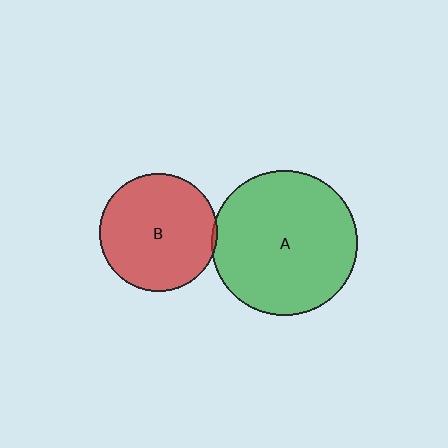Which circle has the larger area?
Circle A (green).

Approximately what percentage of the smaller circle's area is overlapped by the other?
Approximately 5%.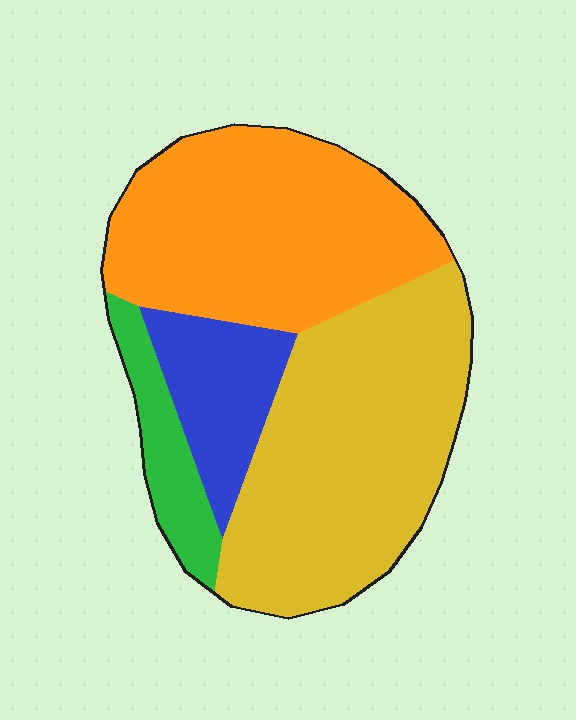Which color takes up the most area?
Yellow, at roughly 40%.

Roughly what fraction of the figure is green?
Green covers around 10% of the figure.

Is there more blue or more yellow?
Yellow.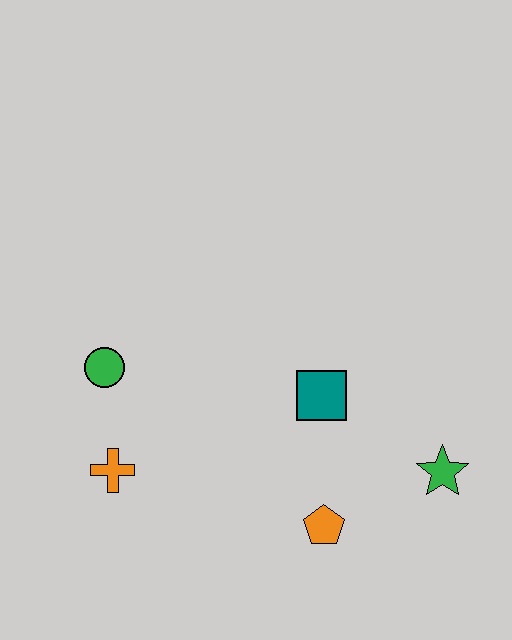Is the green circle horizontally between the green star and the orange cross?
No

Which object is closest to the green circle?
The orange cross is closest to the green circle.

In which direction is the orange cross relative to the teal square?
The orange cross is to the left of the teal square.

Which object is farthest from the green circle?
The green star is farthest from the green circle.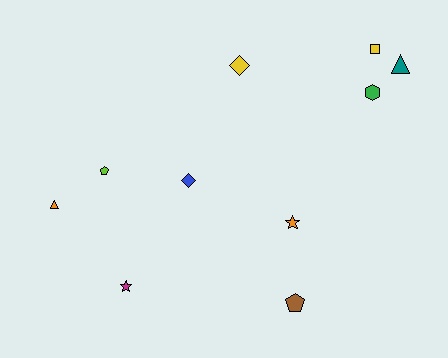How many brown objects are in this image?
There is 1 brown object.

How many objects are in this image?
There are 10 objects.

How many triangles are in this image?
There are 2 triangles.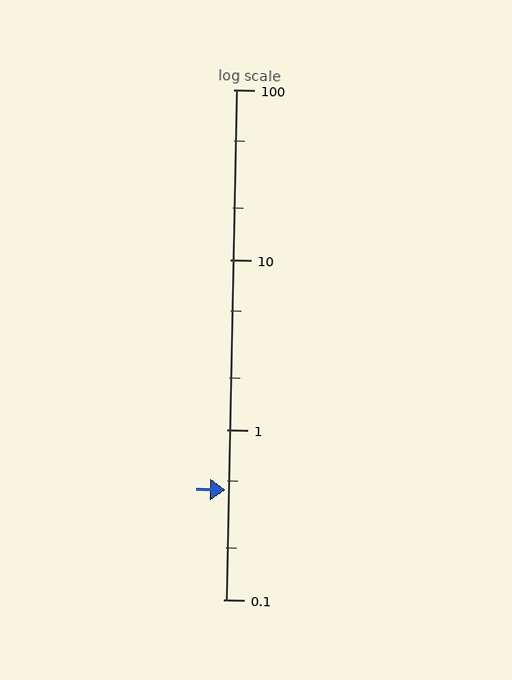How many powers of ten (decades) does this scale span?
The scale spans 3 decades, from 0.1 to 100.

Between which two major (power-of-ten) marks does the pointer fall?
The pointer is between 0.1 and 1.